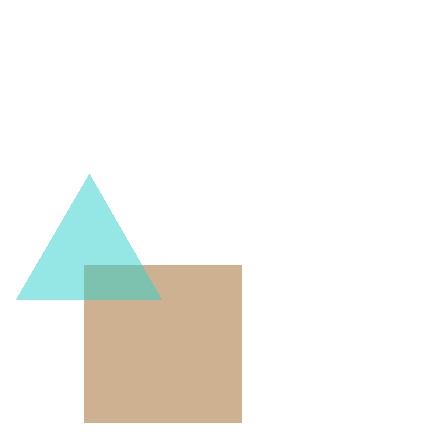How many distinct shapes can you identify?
There are 2 distinct shapes: a brown square, a cyan triangle.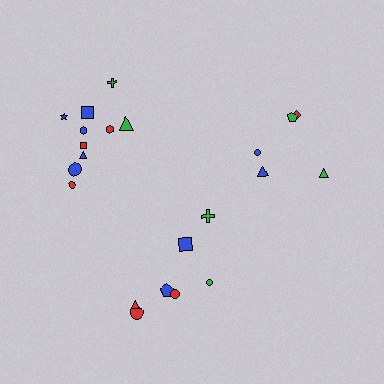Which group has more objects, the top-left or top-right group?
The top-left group.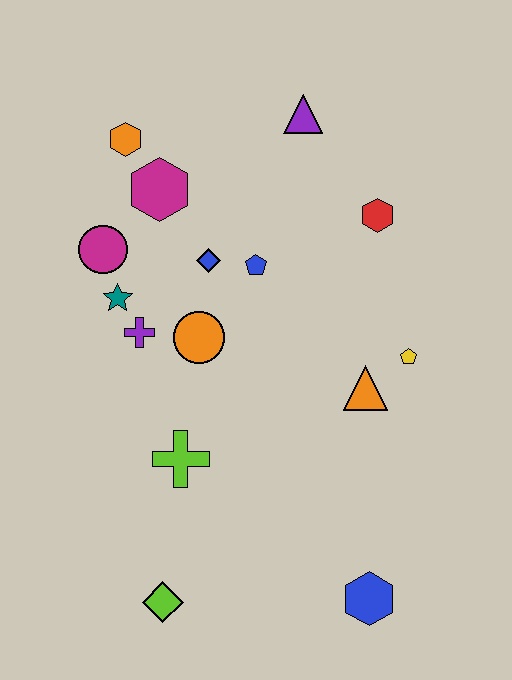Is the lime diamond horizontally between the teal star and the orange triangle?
Yes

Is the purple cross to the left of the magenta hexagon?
Yes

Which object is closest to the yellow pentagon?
The orange triangle is closest to the yellow pentagon.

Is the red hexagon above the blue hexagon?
Yes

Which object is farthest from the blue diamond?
The blue hexagon is farthest from the blue diamond.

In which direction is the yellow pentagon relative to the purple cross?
The yellow pentagon is to the right of the purple cross.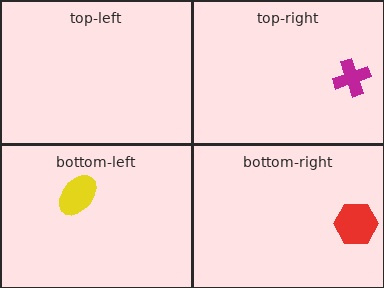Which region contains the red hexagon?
The bottom-right region.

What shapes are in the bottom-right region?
The red hexagon.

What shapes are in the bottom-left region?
The yellow ellipse.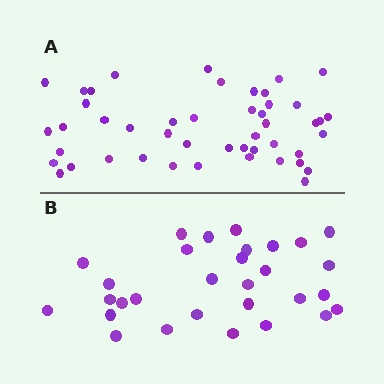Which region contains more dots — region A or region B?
Region A (the top region) has more dots.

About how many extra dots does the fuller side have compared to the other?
Region A has approximately 15 more dots than region B.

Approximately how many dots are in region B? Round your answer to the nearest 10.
About 30 dots.